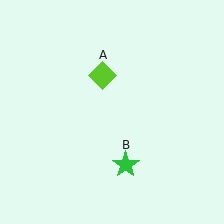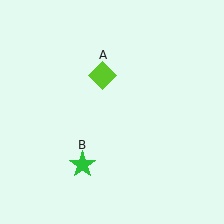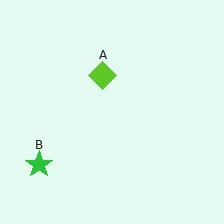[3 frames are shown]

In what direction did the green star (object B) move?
The green star (object B) moved left.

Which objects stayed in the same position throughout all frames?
Lime diamond (object A) remained stationary.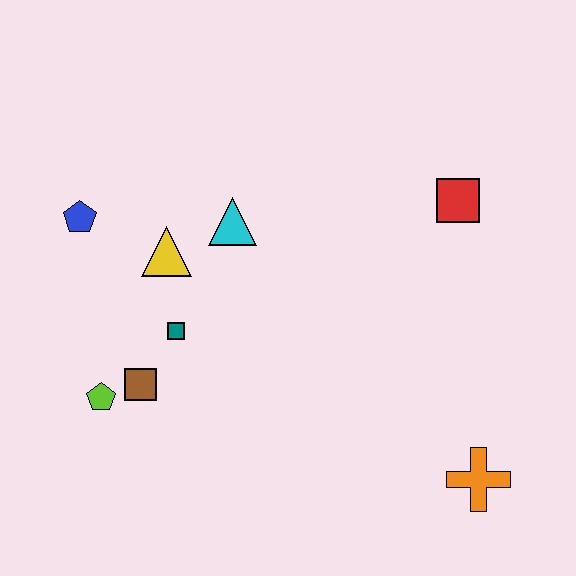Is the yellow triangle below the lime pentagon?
No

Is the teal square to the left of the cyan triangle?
Yes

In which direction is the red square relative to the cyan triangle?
The red square is to the right of the cyan triangle.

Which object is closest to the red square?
The cyan triangle is closest to the red square.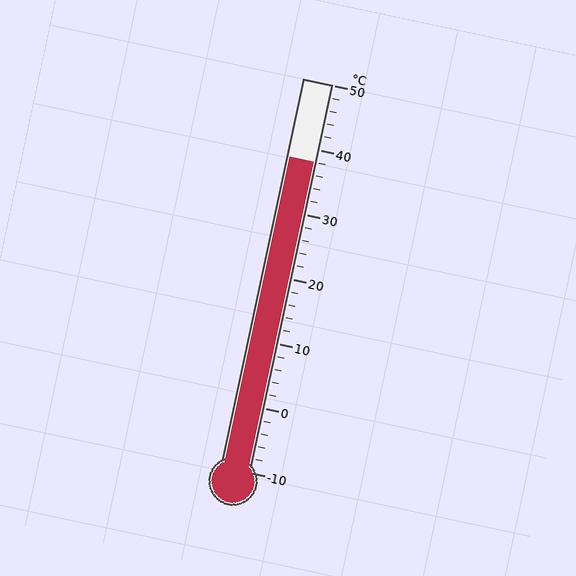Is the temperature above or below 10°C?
The temperature is above 10°C.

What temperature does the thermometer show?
The thermometer shows approximately 38°C.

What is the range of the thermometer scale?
The thermometer scale ranges from -10°C to 50°C.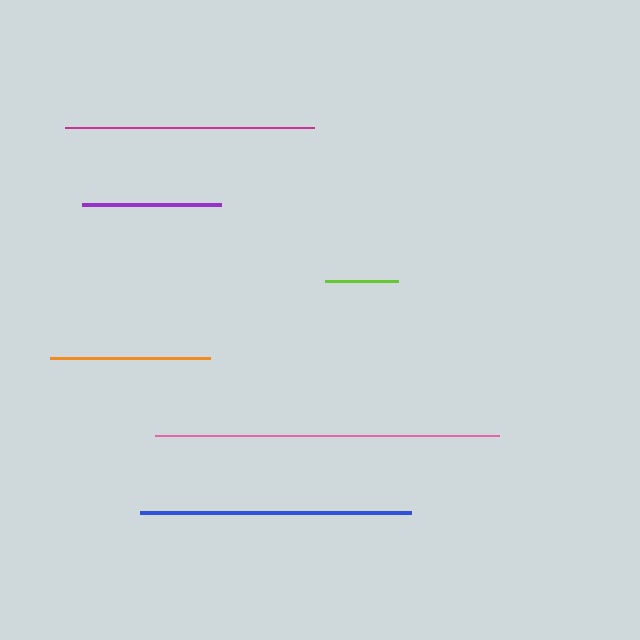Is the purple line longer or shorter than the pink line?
The pink line is longer than the purple line.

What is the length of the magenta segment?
The magenta segment is approximately 249 pixels long.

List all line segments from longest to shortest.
From longest to shortest: pink, blue, magenta, orange, purple, lime.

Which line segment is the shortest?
The lime line is the shortest at approximately 74 pixels.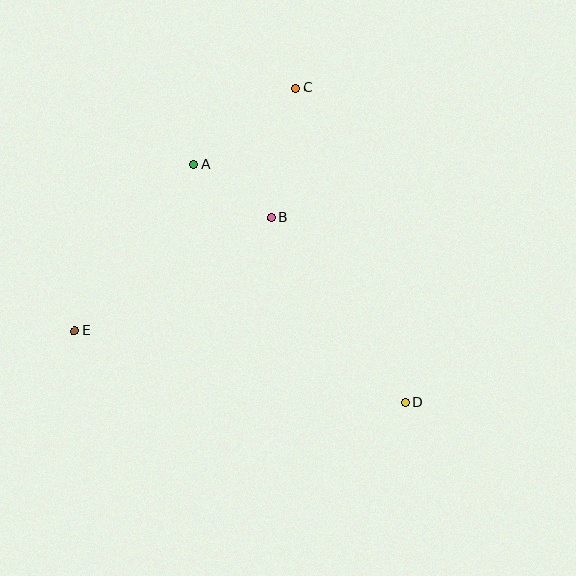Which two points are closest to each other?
Points A and B are closest to each other.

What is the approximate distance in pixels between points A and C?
The distance between A and C is approximately 127 pixels.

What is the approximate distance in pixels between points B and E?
The distance between B and E is approximately 227 pixels.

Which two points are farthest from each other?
Points D and E are farthest from each other.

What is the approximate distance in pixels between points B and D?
The distance between B and D is approximately 228 pixels.